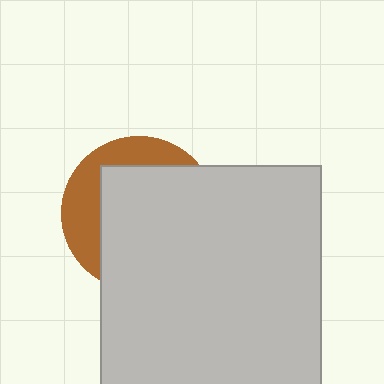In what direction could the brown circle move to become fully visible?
The brown circle could move toward the upper-left. That would shift it out from behind the light gray square entirely.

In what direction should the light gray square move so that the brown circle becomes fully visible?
The light gray square should move toward the lower-right. That is the shortest direction to clear the overlap and leave the brown circle fully visible.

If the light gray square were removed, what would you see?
You would see the complete brown circle.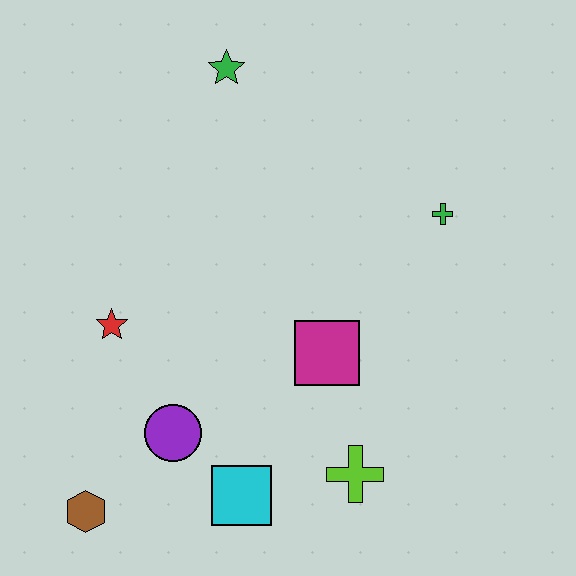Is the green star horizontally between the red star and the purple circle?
No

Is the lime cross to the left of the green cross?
Yes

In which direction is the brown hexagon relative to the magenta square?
The brown hexagon is to the left of the magenta square.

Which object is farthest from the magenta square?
The green star is farthest from the magenta square.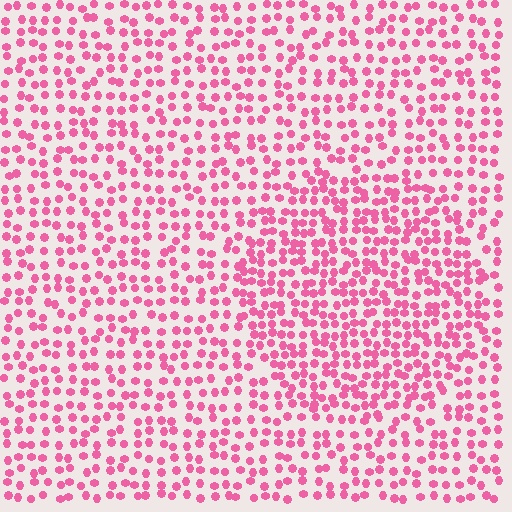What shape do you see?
I see a circle.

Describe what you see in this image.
The image contains small pink elements arranged at two different densities. A circle-shaped region is visible where the elements are more densely packed than the surrounding area.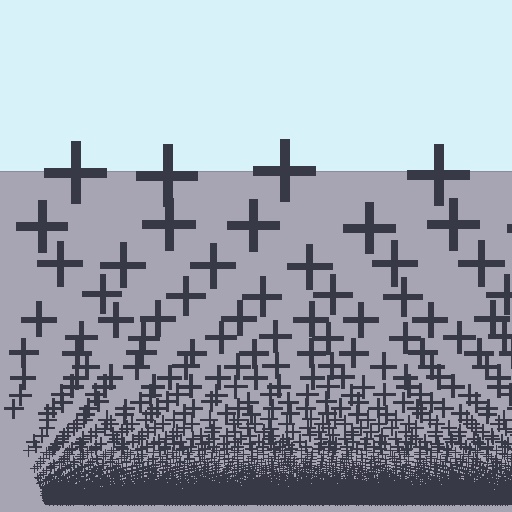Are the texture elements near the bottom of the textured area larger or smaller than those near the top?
Smaller. The gradient is inverted — elements near the bottom are smaller and denser.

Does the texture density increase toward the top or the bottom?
Density increases toward the bottom.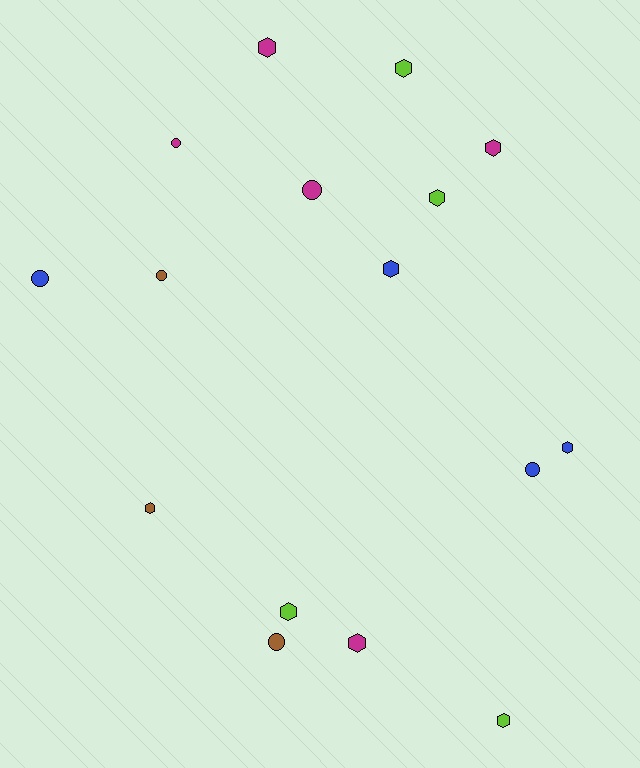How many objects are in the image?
There are 16 objects.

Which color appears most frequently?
Magenta, with 5 objects.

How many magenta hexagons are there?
There are 3 magenta hexagons.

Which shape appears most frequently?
Hexagon, with 10 objects.